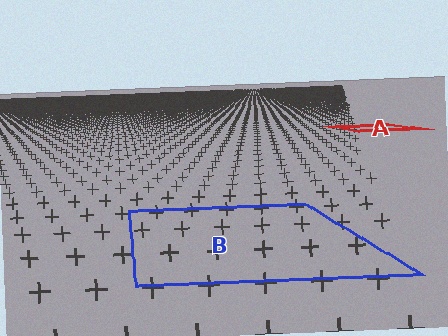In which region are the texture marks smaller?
The texture marks are smaller in region A, because it is farther away.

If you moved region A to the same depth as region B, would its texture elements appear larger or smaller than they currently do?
They would appear larger. At a closer depth, the same texture elements are projected at a bigger on-screen size.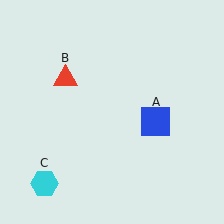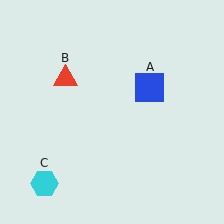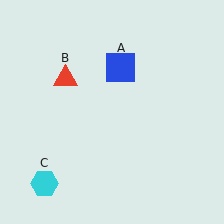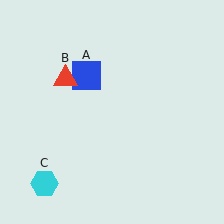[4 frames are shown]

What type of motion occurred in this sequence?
The blue square (object A) rotated counterclockwise around the center of the scene.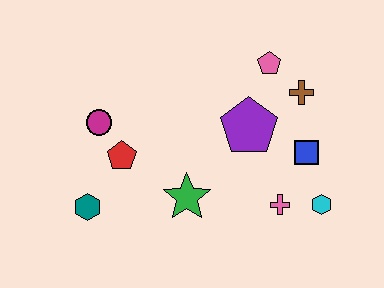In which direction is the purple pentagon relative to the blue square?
The purple pentagon is to the left of the blue square.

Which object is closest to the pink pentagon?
The brown cross is closest to the pink pentagon.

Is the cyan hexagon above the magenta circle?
No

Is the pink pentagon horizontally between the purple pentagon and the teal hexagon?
No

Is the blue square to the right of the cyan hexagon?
No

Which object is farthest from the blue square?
The teal hexagon is farthest from the blue square.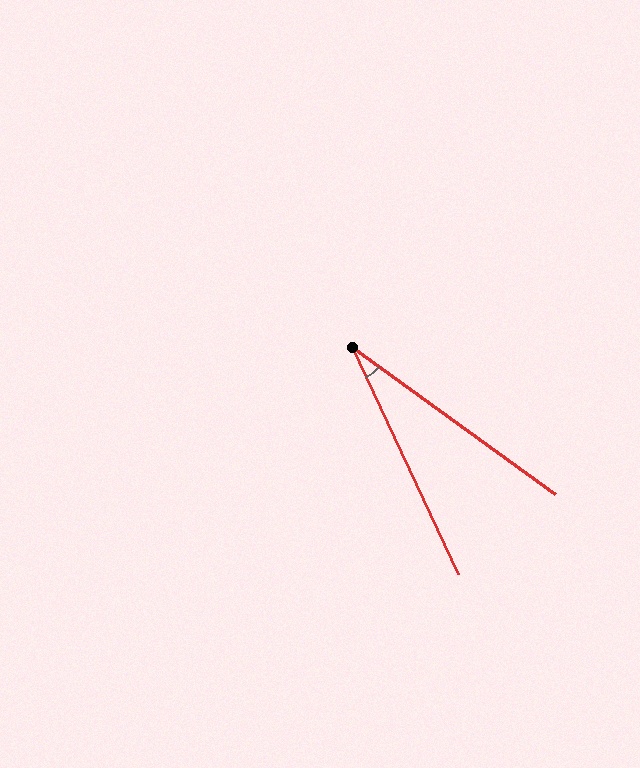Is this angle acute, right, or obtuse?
It is acute.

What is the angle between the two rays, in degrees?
Approximately 29 degrees.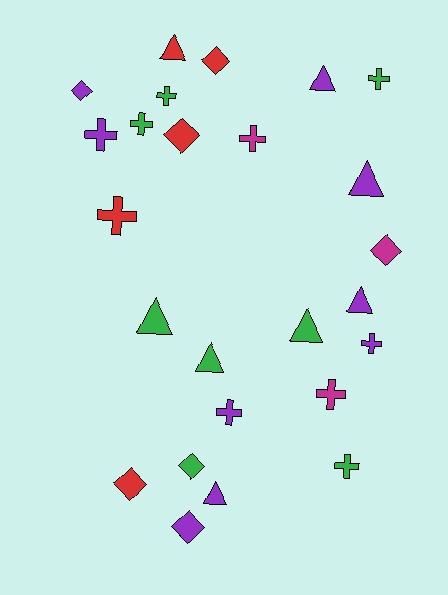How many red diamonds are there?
There are 3 red diamonds.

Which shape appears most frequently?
Cross, with 10 objects.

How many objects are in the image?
There are 25 objects.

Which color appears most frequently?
Purple, with 9 objects.